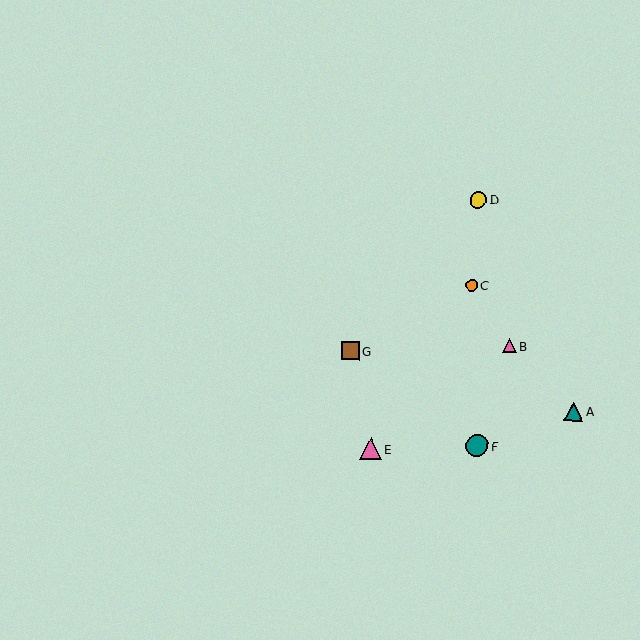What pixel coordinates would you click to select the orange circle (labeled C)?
Click at (472, 286) to select the orange circle C.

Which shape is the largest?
The teal circle (labeled F) is the largest.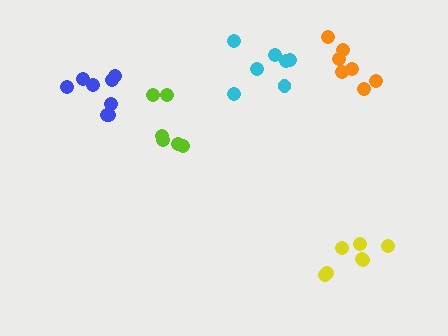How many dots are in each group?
Group 1: 7 dots, Group 2: 7 dots, Group 3: 8 dots, Group 4: 7 dots, Group 5: 6 dots (35 total).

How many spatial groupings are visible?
There are 5 spatial groupings.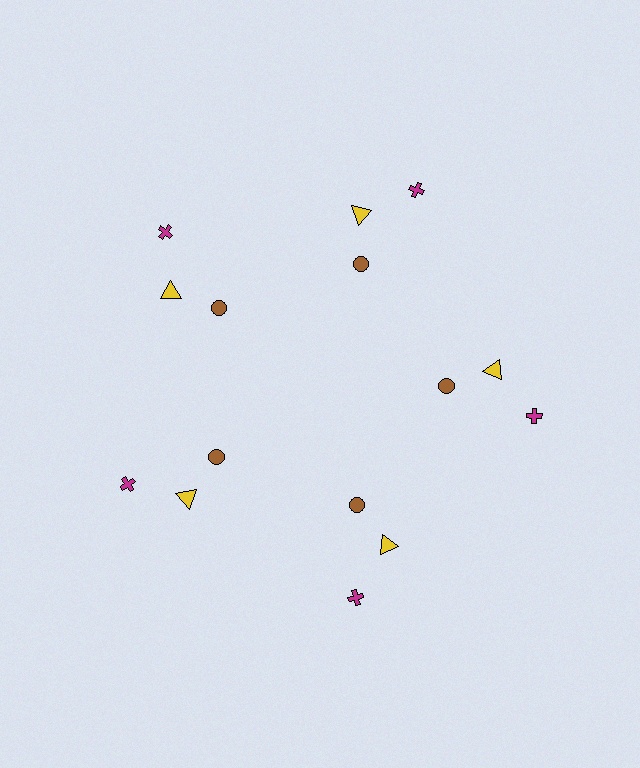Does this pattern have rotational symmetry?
Yes, this pattern has 5-fold rotational symmetry. It looks the same after rotating 72 degrees around the center.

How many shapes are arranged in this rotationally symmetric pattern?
There are 15 shapes, arranged in 5 groups of 3.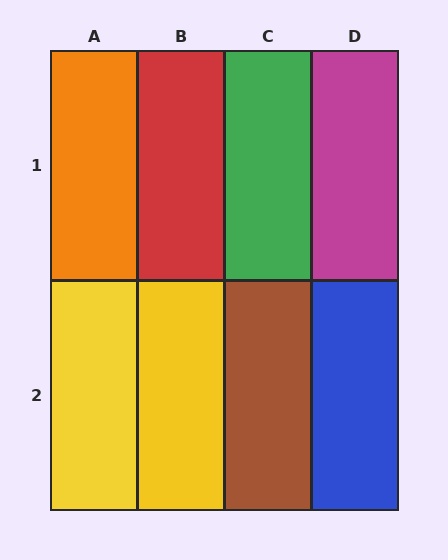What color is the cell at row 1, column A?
Orange.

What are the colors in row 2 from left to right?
Yellow, yellow, brown, blue.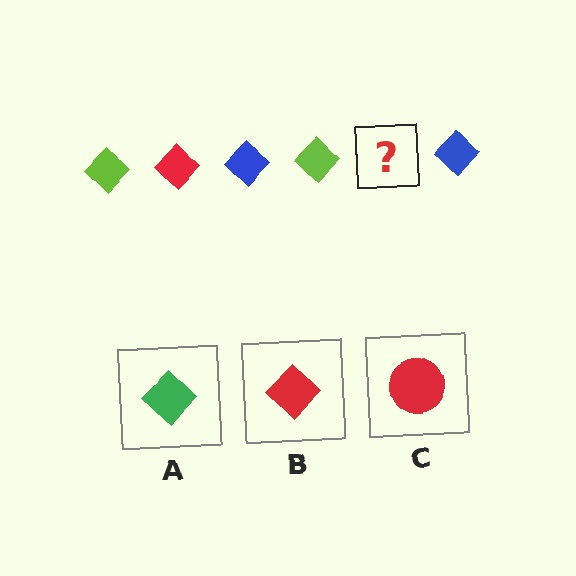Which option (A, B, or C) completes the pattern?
B.